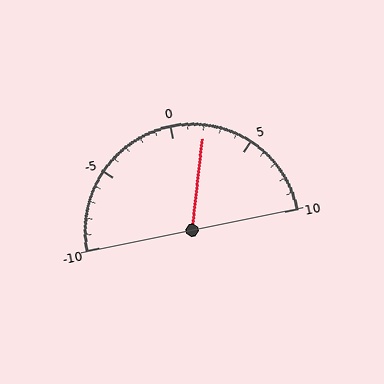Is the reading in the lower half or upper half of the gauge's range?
The reading is in the upper half of the range (-10 to 10).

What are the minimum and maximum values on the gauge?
The gauge ranges from -10 to 10.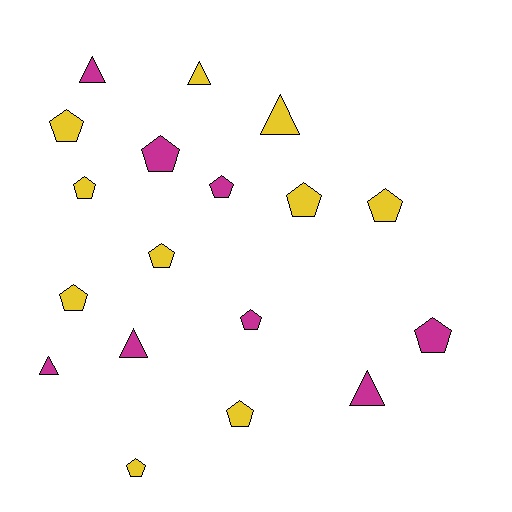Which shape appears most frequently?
Pentagon, with 12 objects.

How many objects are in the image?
There are 18 objects.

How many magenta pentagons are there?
There are 4 magenta pentagons.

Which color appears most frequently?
Yellow, with 10 objects.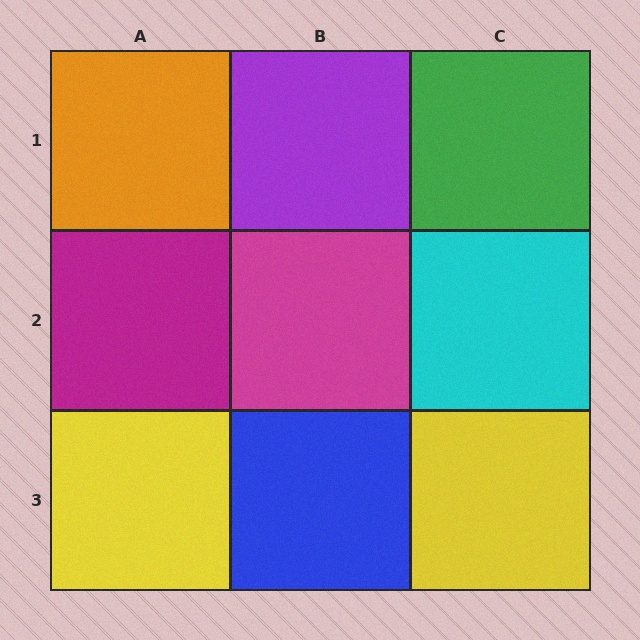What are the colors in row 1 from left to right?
Orange, purple, green.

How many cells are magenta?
2 cells are magenta.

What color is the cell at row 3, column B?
Blue.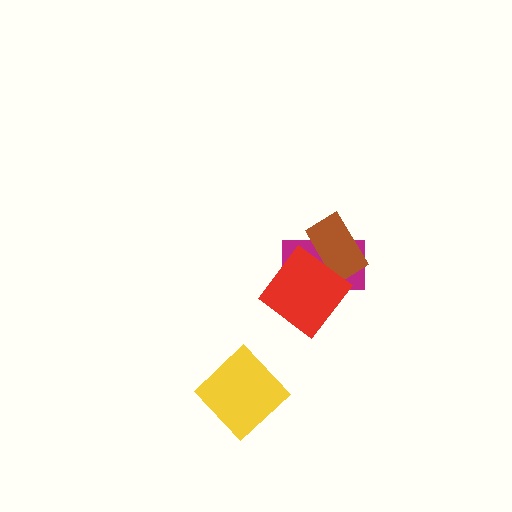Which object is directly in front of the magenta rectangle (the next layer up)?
The brown rectangle is directly in front of the magenta rectangle.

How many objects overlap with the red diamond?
2 objects overlap with the red diamond.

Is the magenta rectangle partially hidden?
Yes, it is partially covered by another shape.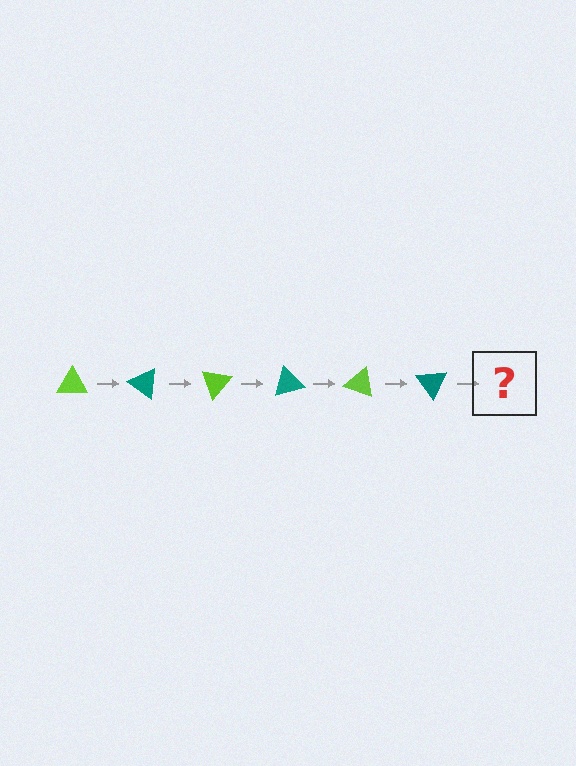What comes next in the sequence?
The next element should be a lime triangle, rotated 210 degrees from the start.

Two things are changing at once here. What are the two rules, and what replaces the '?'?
The two rules are that it rotates 35 degrees each step and the color cycles through lime and teal. The '?' should be a lime triangle, rotated 210 degrees from the start.